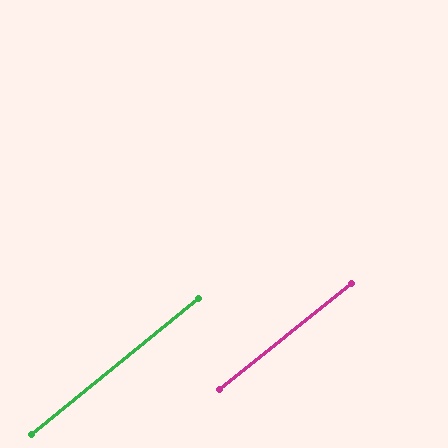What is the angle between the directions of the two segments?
Approximately 0 degrees.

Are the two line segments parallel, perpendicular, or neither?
Parallel — their directions differ by only 0.5°.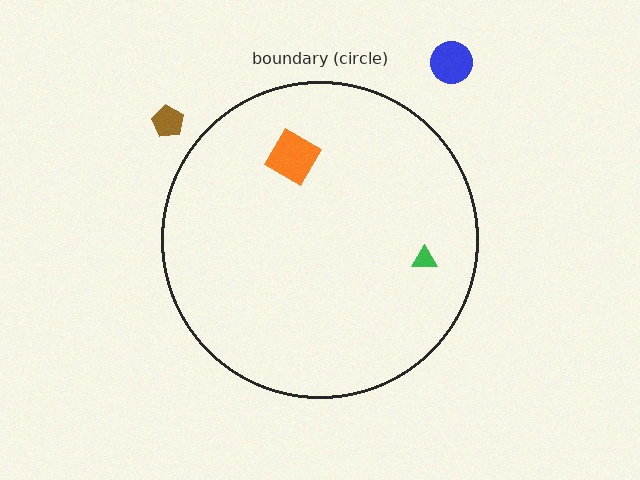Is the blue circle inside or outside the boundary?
Outside.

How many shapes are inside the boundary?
2 inside, 2 outside.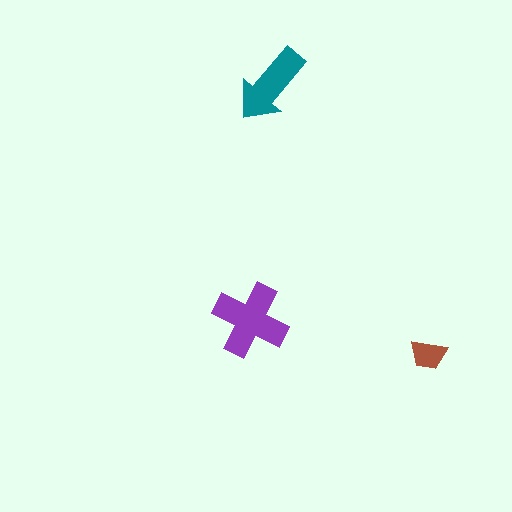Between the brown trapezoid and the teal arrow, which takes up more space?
The teal arrow.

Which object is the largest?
The purple cross.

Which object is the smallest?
The brown trapezoid.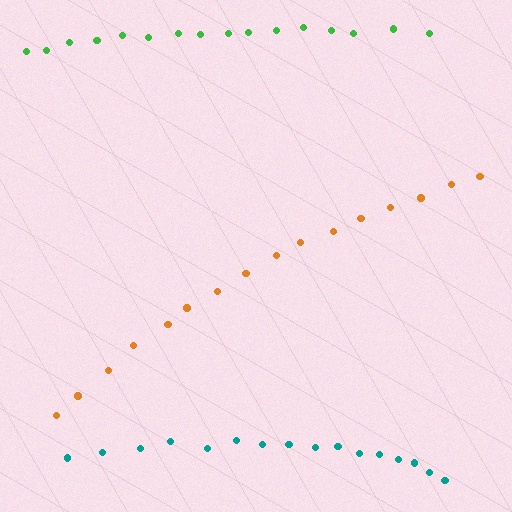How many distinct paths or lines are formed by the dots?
There are 3 distinct paths.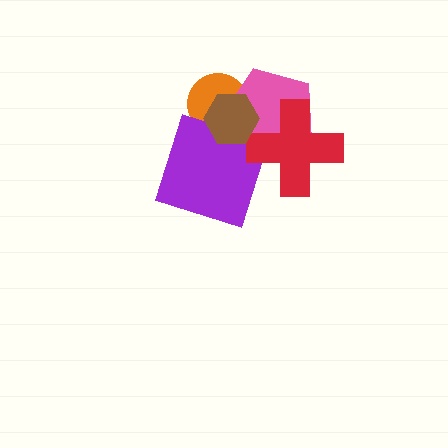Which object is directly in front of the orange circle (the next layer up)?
The pink pentagon is directly in front of the orange circle.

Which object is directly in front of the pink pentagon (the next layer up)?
The purple square is directly in front of the pink pentagon.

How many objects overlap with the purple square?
3 objects overlap with the purple square.